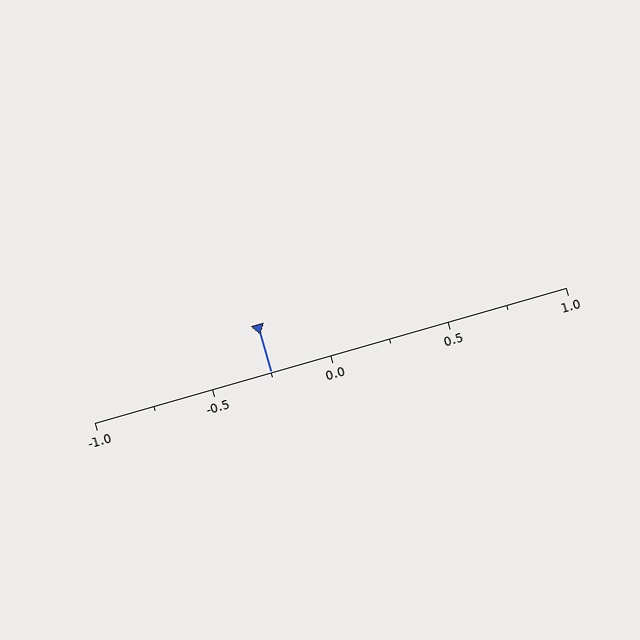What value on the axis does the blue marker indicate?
The marker indicates approximately -0.25.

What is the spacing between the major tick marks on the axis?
The major ticks are spaced 0.5 apart.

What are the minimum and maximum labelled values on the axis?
The axis runs from -1.0 to 1.0.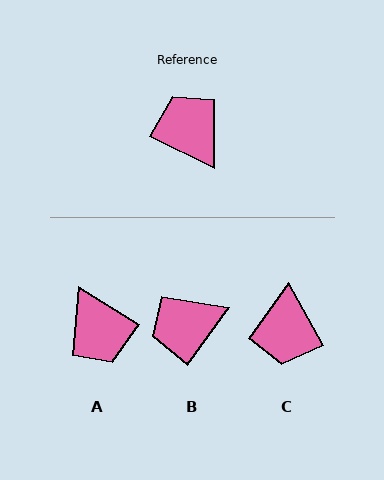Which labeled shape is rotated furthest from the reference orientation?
A, about 174 degrees away.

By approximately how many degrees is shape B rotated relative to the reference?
Approximately 80 degrees counter-clockwise.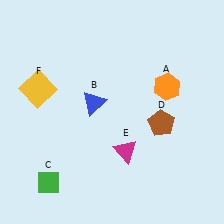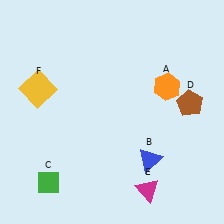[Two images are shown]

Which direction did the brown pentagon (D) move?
The brown pentagon (D) moved right.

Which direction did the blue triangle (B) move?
The blue triangle (B) moved down.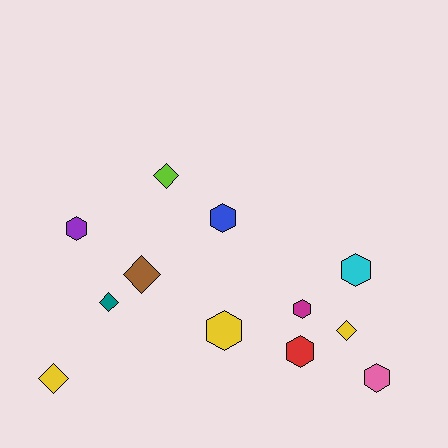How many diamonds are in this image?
There are 5 diamonds.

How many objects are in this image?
There are 12 objects.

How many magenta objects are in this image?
There is 1 magenta object.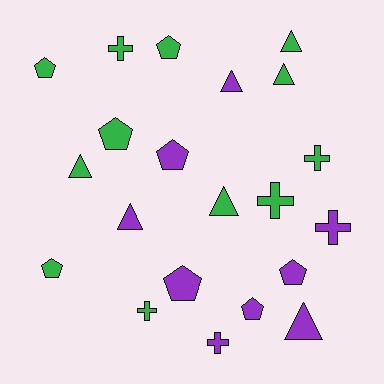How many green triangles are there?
There are 4 green triangles.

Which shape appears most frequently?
Pentagon, with 8 objects.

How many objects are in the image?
There are 21 objects.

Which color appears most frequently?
Green, with 12 objects.